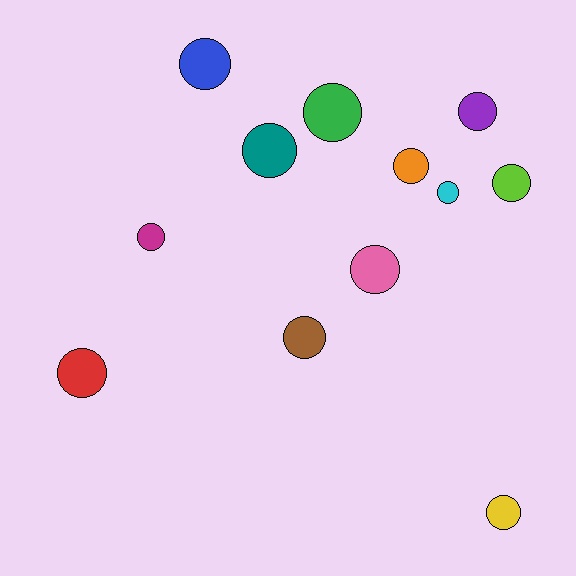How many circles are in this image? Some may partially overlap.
There are 12 circles.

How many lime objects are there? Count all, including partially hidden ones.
There is 1 lime object.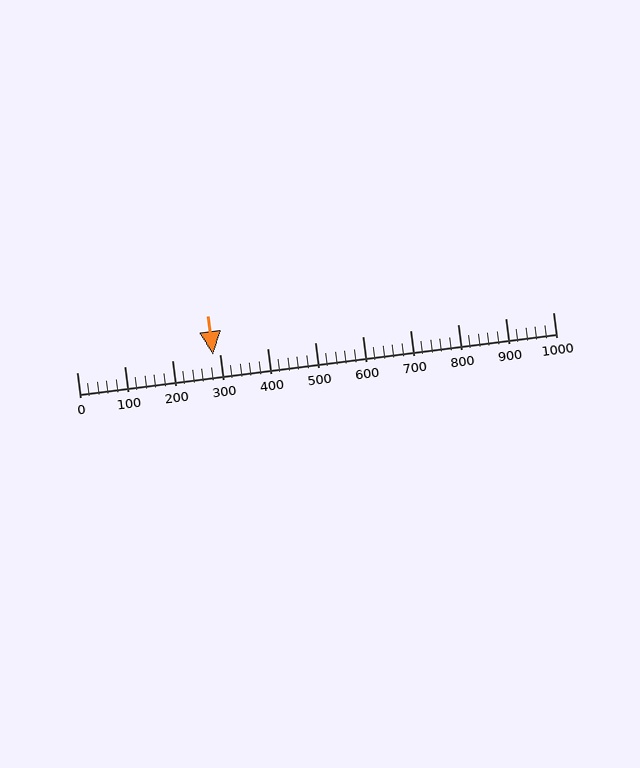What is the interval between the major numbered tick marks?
The major tick marks are spaced 100 units apart.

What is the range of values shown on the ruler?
The ruler shows values from 0 to 1000.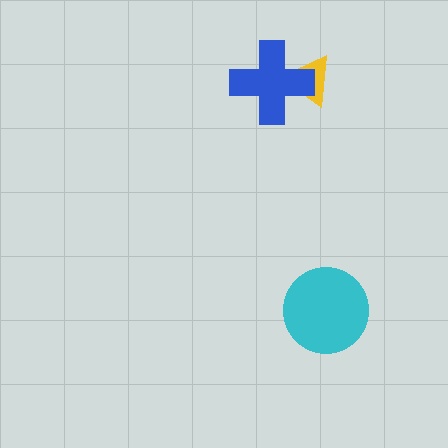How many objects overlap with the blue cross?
1 object overlaps with the blue cross.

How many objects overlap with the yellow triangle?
1 object overlaps with the yellow triangle.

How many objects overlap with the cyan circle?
0 objects overlap with the cyan circle.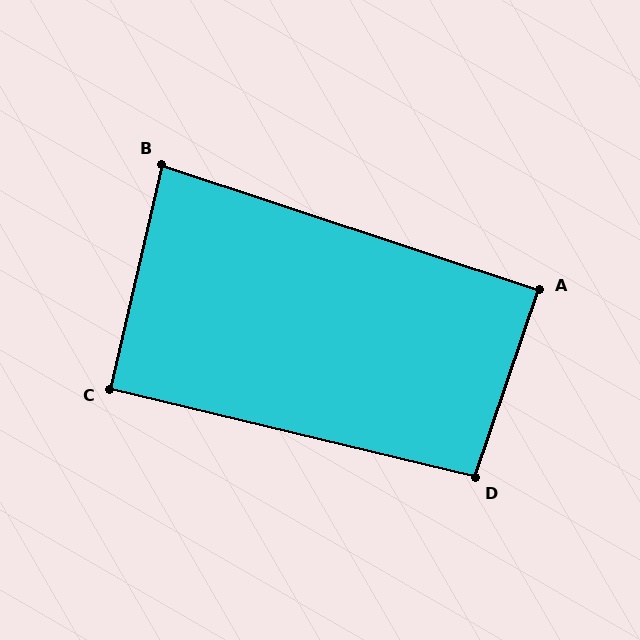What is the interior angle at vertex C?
Approximately 90 degrees (approximately right).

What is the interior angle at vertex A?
Approximately 90 degrees (approximately right).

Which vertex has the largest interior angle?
D, at approximately 95 degrees.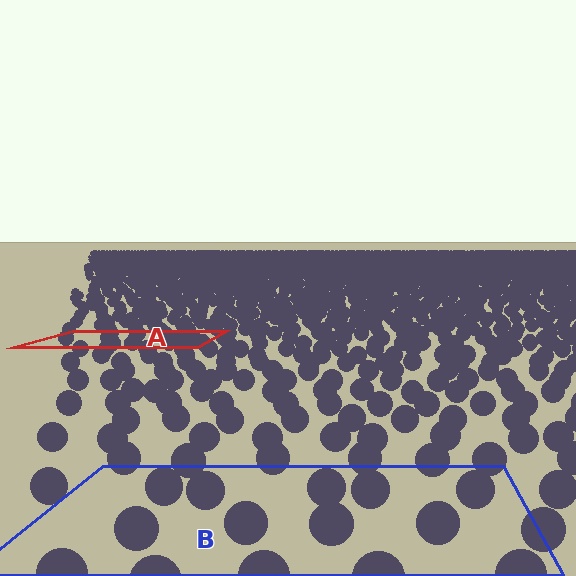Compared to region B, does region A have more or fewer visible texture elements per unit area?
Region A has more texture elements per unit area — they are packed more densely because it is farther away.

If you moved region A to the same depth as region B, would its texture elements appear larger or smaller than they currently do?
They would appear larger. At a closer depth, the same texture elements are projected at a bigger on-screen size.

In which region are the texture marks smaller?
The texture marks are smaller in region A, because it is farther away.